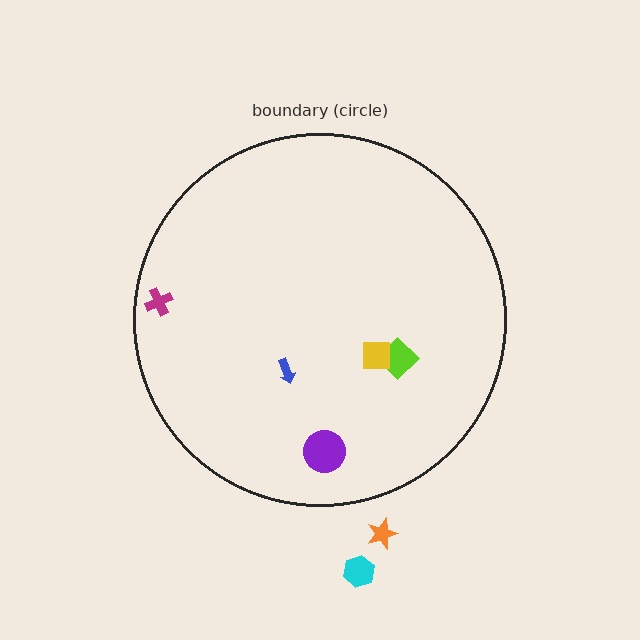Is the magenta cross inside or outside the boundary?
Inside.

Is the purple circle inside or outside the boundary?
Inside.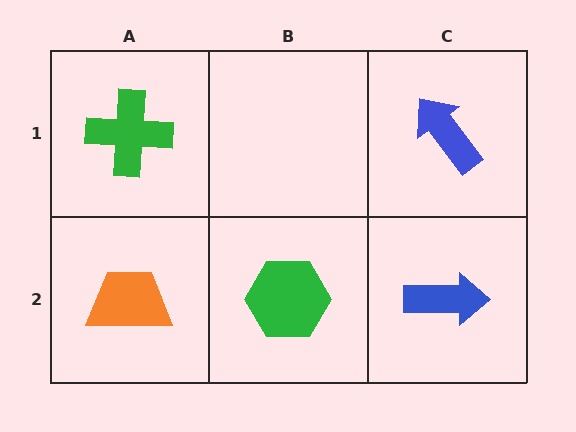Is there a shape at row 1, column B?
No, that cell is empty.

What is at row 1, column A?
A green cross.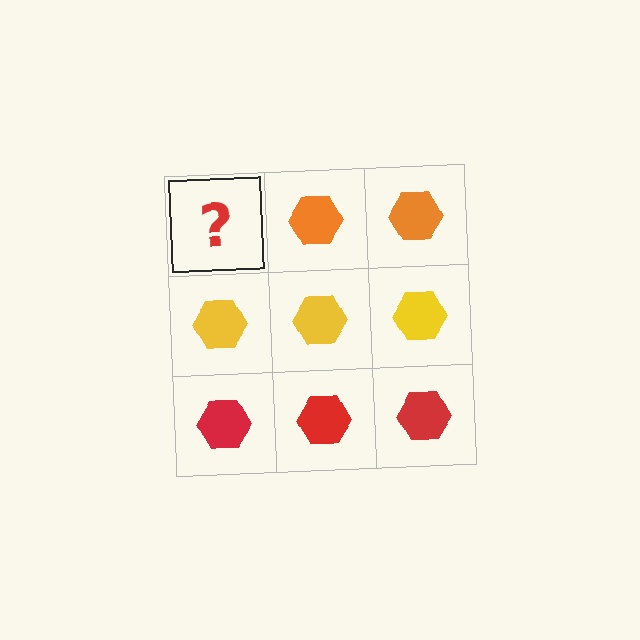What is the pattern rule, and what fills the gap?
The rule is that each row has a consistent color. The gap should be filled with an orange hexagon.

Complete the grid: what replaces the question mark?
The question mark should be replaced with an orange hexagon.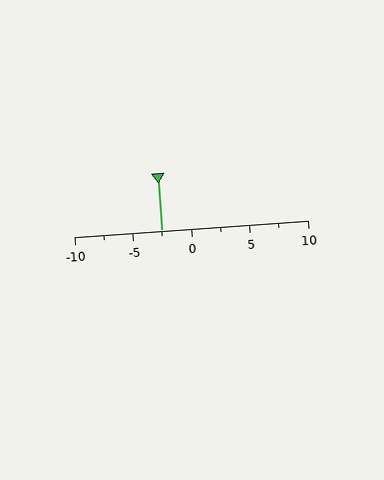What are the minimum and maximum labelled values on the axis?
The axis runs from -10 to 10.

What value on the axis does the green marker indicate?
The marker indicates approximately -2.5.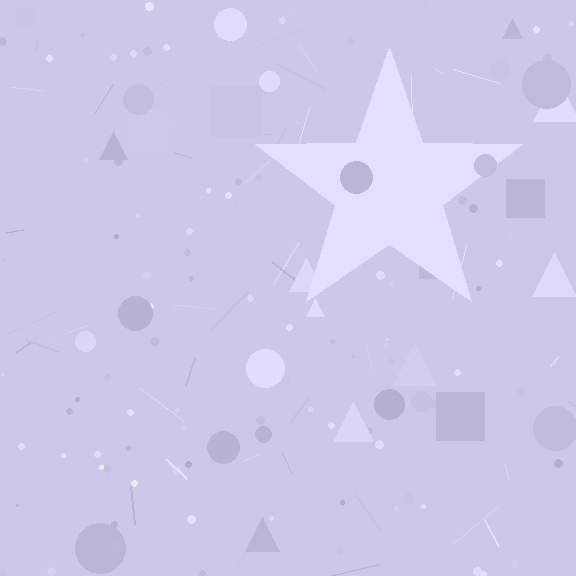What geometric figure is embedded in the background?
A star is embedded in the background.